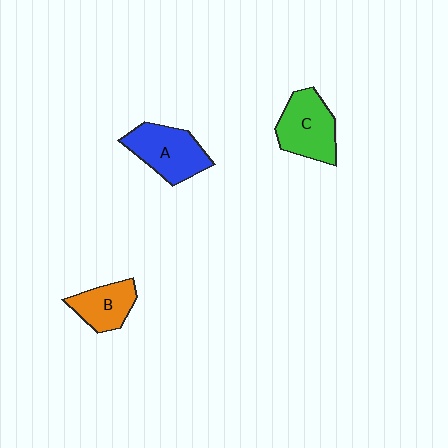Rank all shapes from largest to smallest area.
From largest to smallest: A (blue), C (green), B (orange).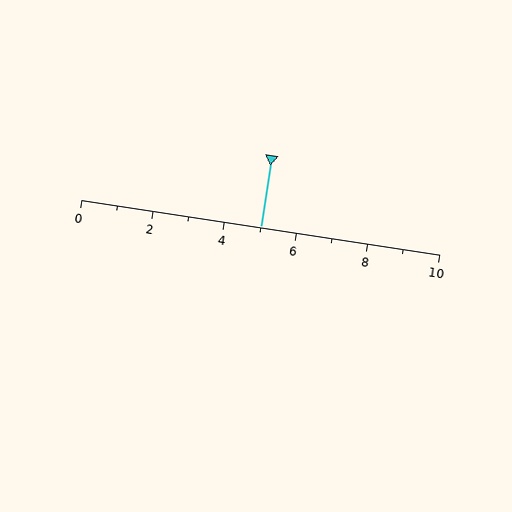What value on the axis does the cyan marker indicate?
The marker indicates approximately 5.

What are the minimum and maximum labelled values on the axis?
The axis runs from 0 to 10.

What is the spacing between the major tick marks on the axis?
The major ticks are spaced 2 apart.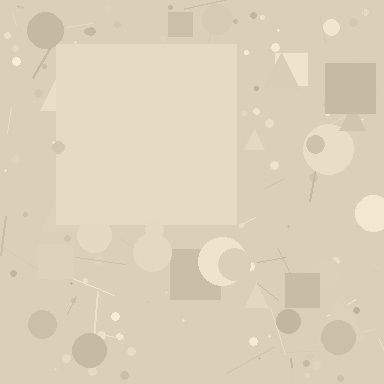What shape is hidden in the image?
A square is hidden in the image.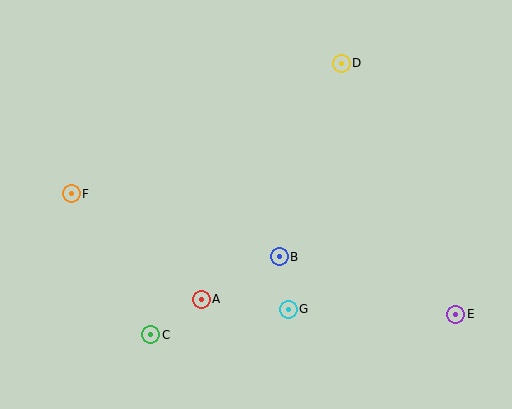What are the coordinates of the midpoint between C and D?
The midpoint between C and D is at (246, 199).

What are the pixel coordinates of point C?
Point C is at (151, 335).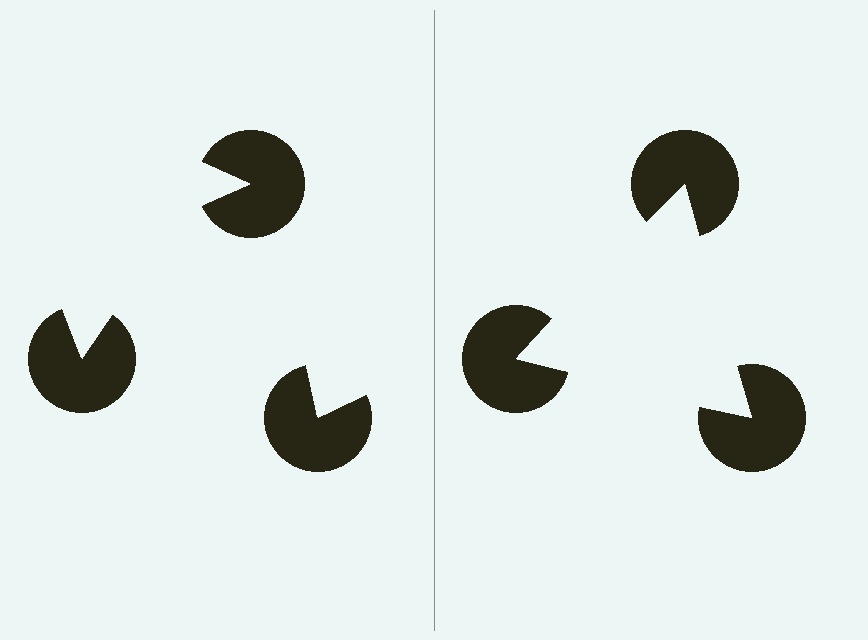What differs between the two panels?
The pac-man discs are positioned identically on both sides; only the wedge orientations differ. On the right they align to a triangle; on the left they are misaligned.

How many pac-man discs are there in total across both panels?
6 — 3 on each side.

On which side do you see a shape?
An illusory triangle appears on the right side. On the left side the wedge cuts are rotated, so no coherent shape forms.